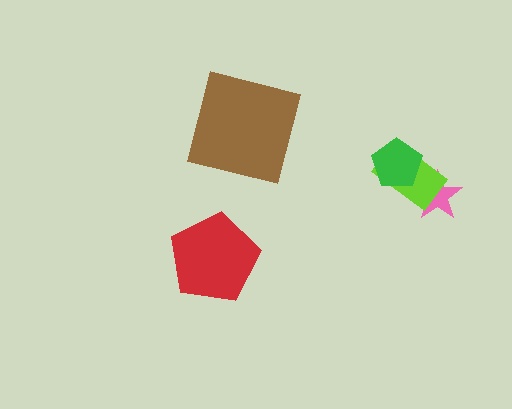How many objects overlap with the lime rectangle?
2 objects overlap with the lime rectangle.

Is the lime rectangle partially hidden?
Yes, it is partially covered by another shape.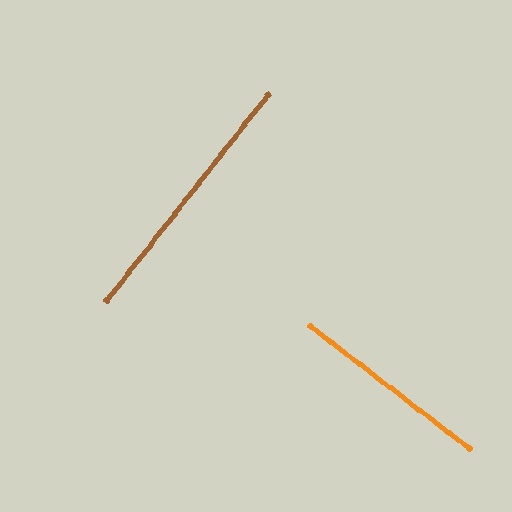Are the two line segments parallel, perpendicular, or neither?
Perpendicular — they meet at approximately 89°.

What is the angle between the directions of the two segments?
Approximately 89 degrees.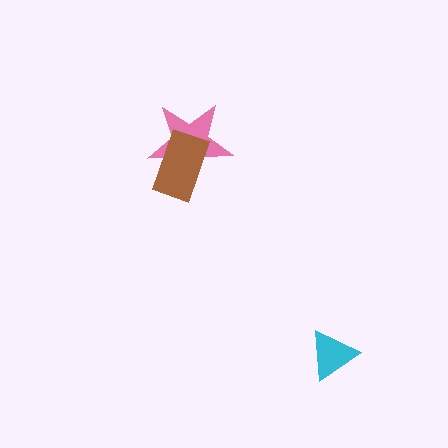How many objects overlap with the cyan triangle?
0 objects overlap with the cyan triangle.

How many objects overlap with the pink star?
1 object overlaps with the pink star.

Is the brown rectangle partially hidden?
No, no other shape covers it.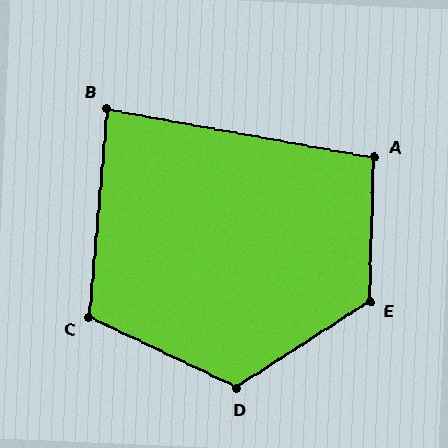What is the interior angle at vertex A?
Approximately 98 degrees (obtuse).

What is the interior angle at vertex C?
Approximately 110 degrees (obtuse).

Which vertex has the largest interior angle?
E, at approximately 125 degrees.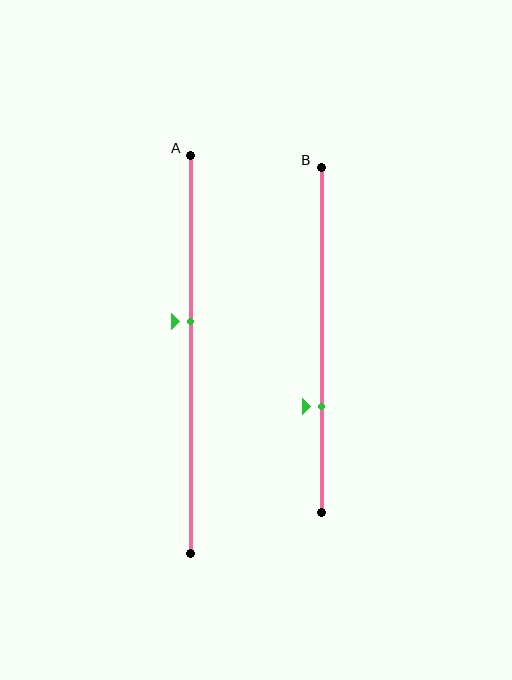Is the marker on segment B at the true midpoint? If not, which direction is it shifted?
No, the marker on segment B is shifted downward by about 19% of the segment length.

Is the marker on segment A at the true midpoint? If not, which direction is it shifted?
No, the marker on segment A is shifted upward by about 8% of the segment length.